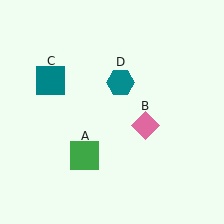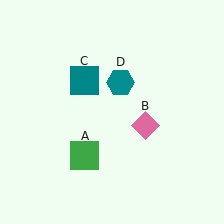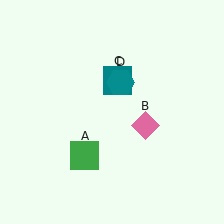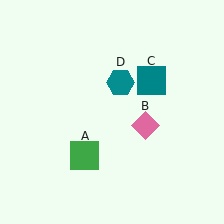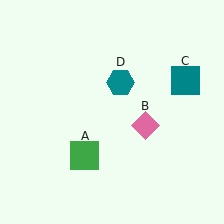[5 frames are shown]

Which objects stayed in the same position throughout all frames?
Green square (object A) and pink diamond (object B) and teal hexagon (object D) remained stationary.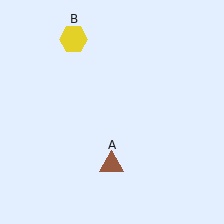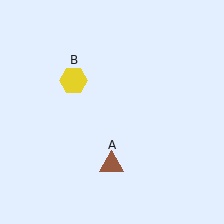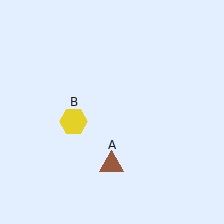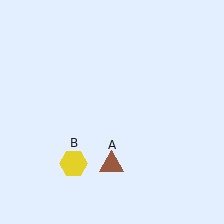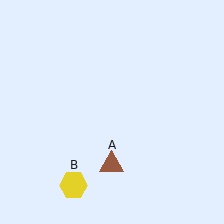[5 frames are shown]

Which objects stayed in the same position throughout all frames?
Brown triangle (object A) remained stationary.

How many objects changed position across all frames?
1 object changed position: yellow hexagon (object B).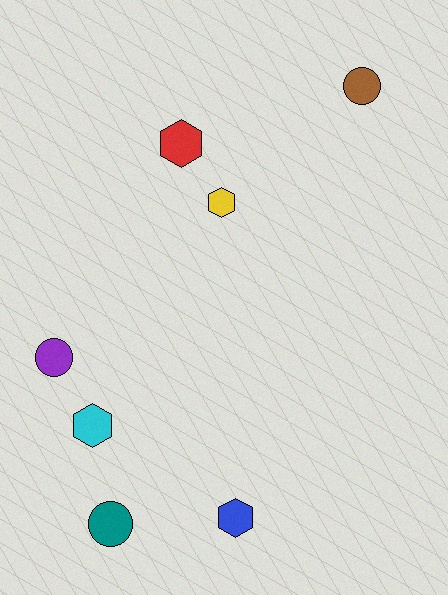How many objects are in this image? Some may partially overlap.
There are 7 objects.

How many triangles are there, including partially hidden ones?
There are no triangles.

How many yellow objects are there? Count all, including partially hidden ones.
There is 1 yellow object.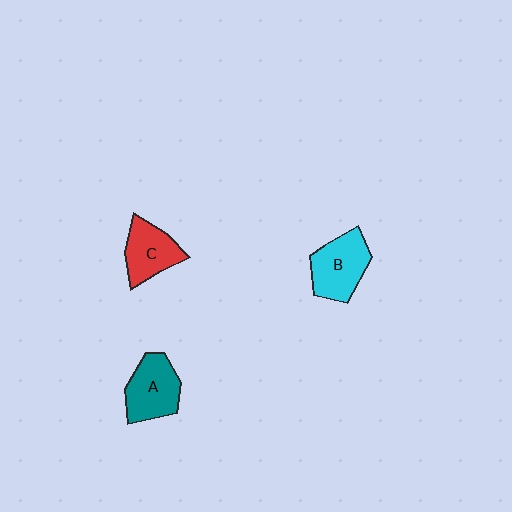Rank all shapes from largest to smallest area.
From largest to smallest: B (cyan), A (teal), C (red).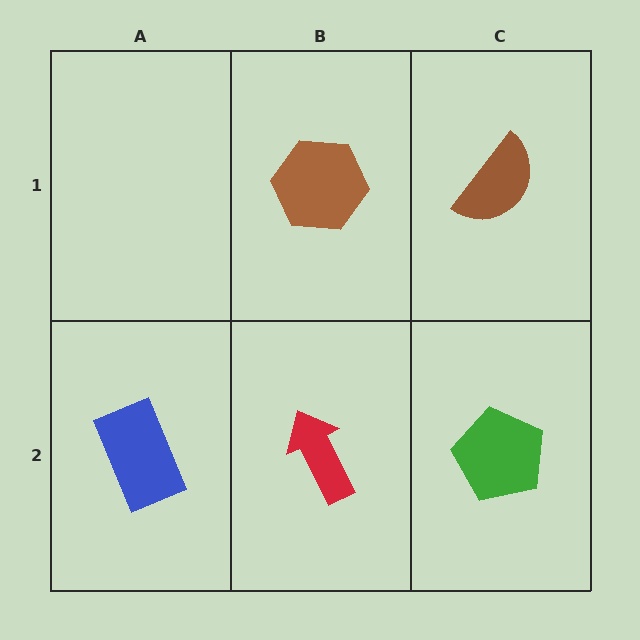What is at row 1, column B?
A brown hexagon.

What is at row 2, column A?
A blue rectangle.